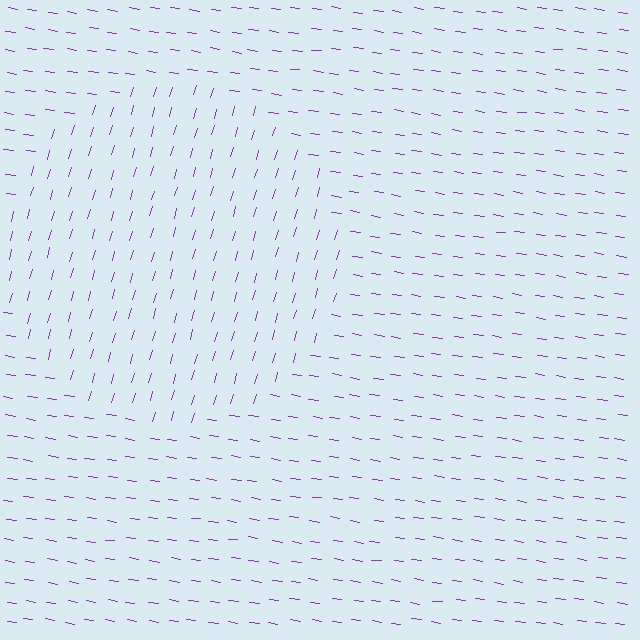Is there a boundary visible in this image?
Yes, there is a texture boundary formed by a change in line orientation.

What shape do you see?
I see a circle.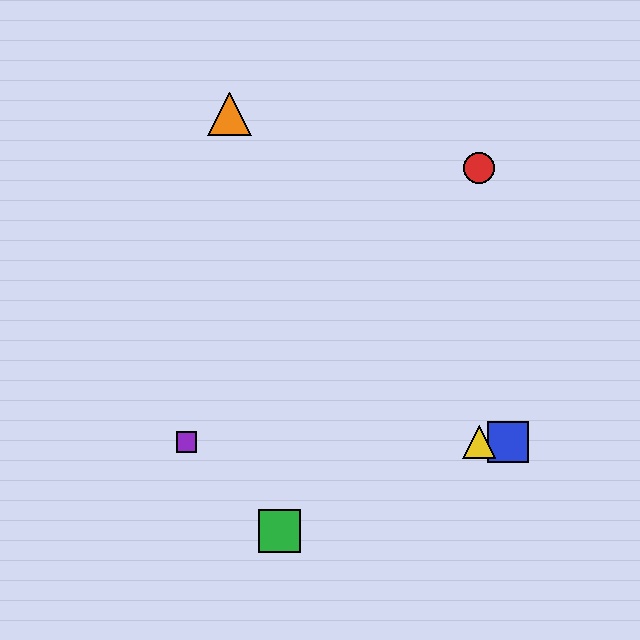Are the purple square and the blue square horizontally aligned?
Yes, both are at y≈442.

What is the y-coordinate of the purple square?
The purple square is at y≈442.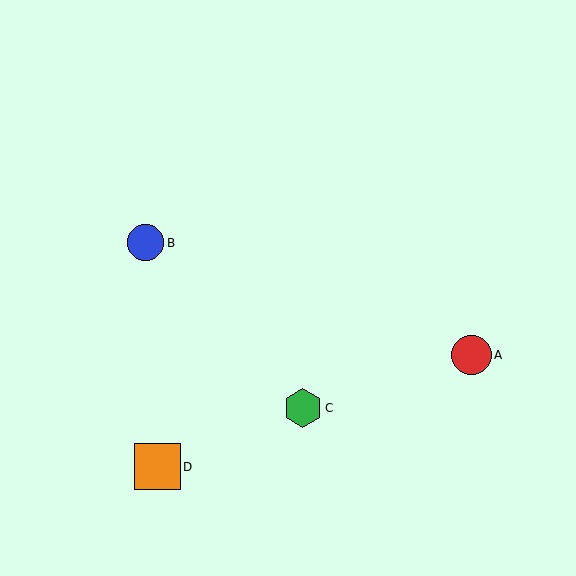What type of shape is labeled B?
Shape B is a blue circle.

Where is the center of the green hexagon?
The center of the green hexagon is at (303, 408).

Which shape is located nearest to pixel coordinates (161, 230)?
The blue circle (labeled B) at (146, 243) is nearest to that location.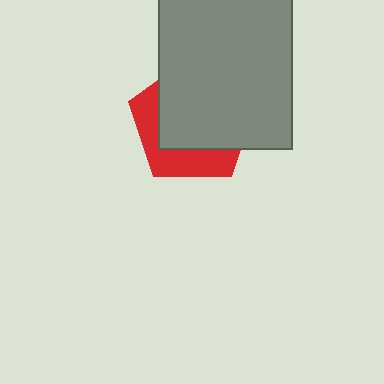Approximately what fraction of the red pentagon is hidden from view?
Roughly 65% of the red pentagon is hidden behind the gray rectangle.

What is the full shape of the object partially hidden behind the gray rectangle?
The partially hidden object is a red pentagon.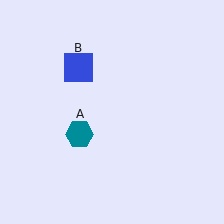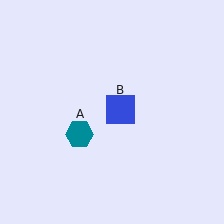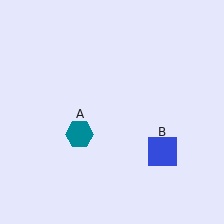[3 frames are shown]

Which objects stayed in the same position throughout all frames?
Teal hexagon (object A) remained stationary.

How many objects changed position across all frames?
1 object changed position: blue square (object B).